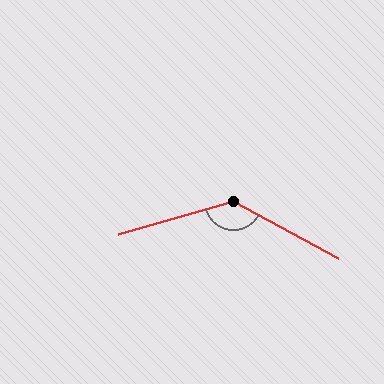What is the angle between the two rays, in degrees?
Approximately 136 degrees.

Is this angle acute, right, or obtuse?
It is obtuse.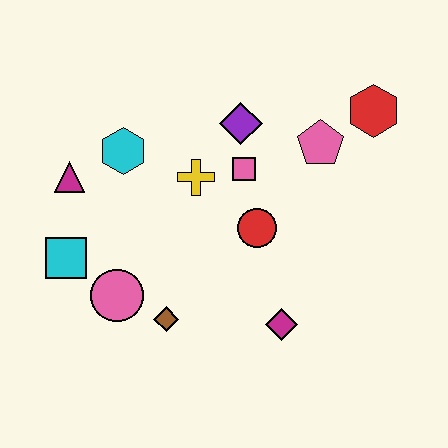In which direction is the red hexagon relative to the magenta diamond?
The red hexagon is above the magenta diamond.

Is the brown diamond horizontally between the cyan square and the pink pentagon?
Yes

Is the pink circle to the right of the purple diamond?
No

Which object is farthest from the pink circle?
The red hexagon is farthest from the pink circle.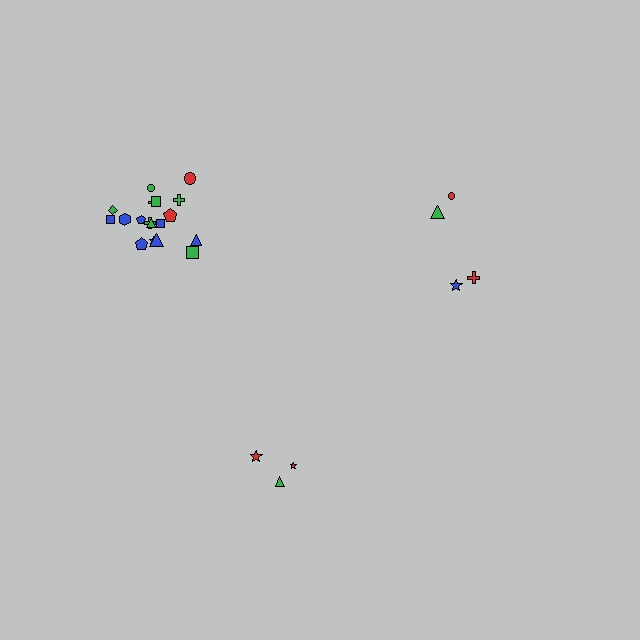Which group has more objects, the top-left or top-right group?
The top-left group.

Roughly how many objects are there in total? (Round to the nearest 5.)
Roughly 25 objects in total.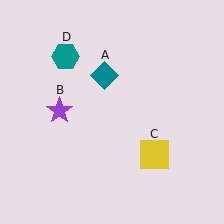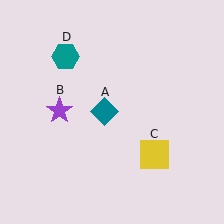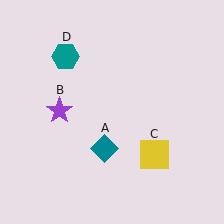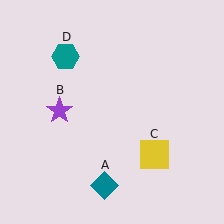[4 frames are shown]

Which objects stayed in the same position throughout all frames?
Purple star (object B) and yellow square (object C) and teal hexagon (object D) remained stationary.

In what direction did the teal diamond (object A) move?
The teal diamond (object A) moved down.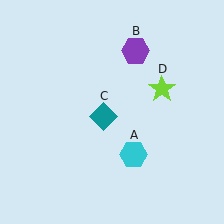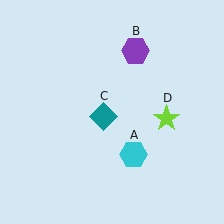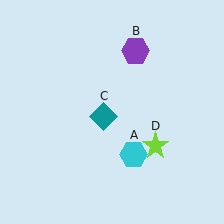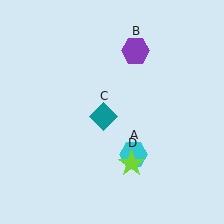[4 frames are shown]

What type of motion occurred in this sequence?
The lime star (object D) rotated clockwise around the center of the scene.